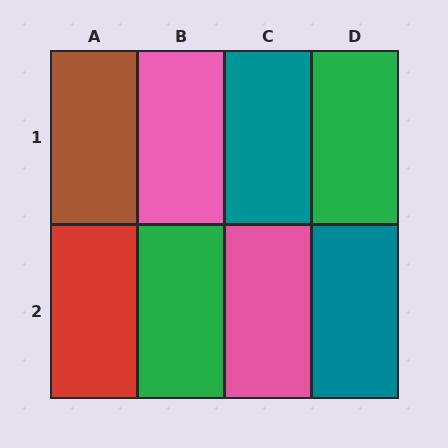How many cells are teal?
2 cells are teal.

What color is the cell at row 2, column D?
Teal.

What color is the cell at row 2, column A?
Red.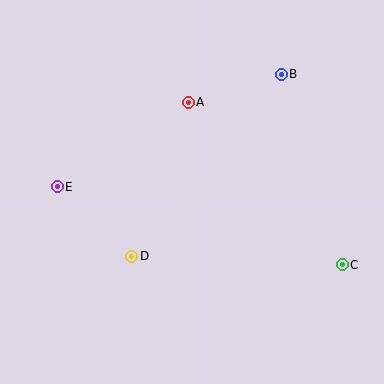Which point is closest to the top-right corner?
Point B is closest to the top-right corner.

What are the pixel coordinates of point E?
Point E is at (57, 187).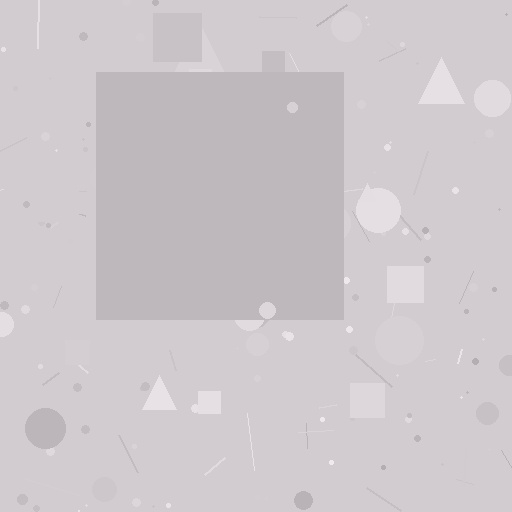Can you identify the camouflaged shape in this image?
The camouflaged shape is a square.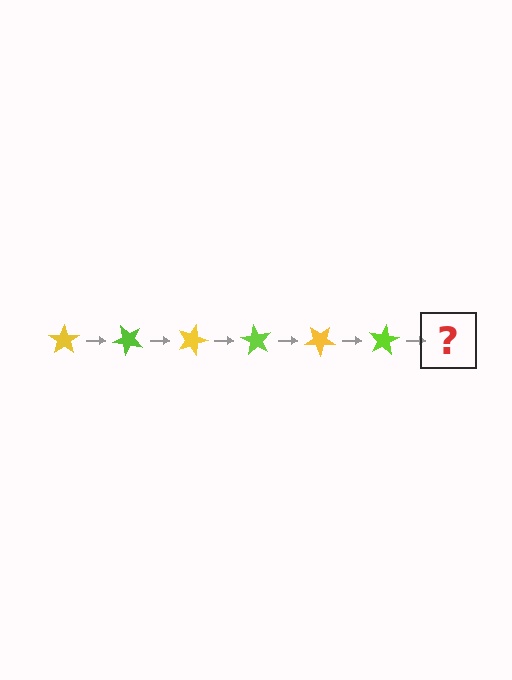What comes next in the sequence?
The next element should be a yellow star, rotated 270 degrees from the start.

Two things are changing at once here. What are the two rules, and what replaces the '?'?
The two rules are that it rotates 45 degrees each step and the color cycles through yellow and lime. The '?' should be a yellow star, rotated 270 degrees from the start.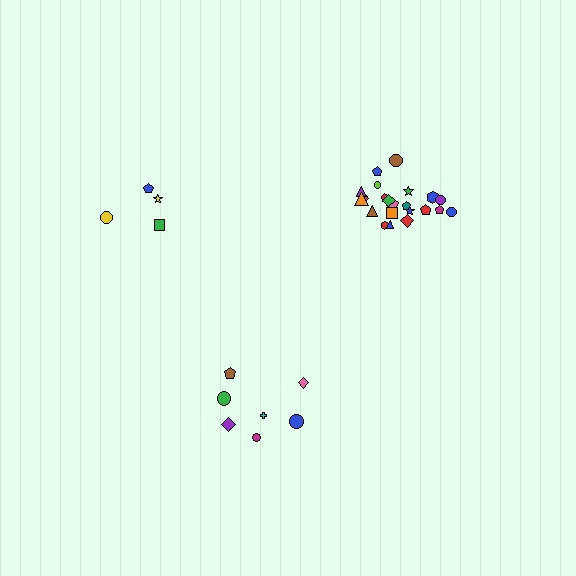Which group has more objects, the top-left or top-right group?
The top-right group.